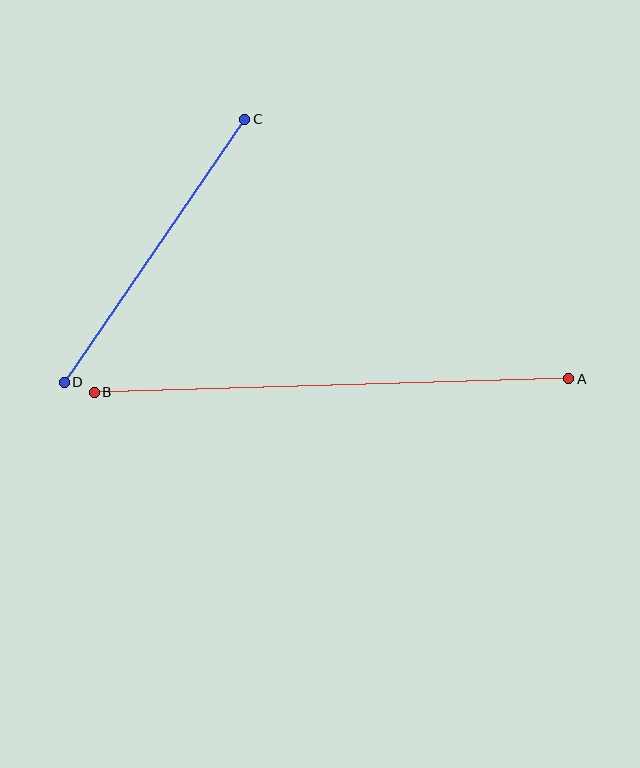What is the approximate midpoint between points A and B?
The midpoint is at approximately (331, 385) pixels.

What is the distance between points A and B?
The distance is approximately 474 pixels.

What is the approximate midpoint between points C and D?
The midpoint is at approximately (154, 251) pixels.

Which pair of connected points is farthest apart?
Points A and B are farthest apart.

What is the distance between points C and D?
The distance is approximately 319 pixels.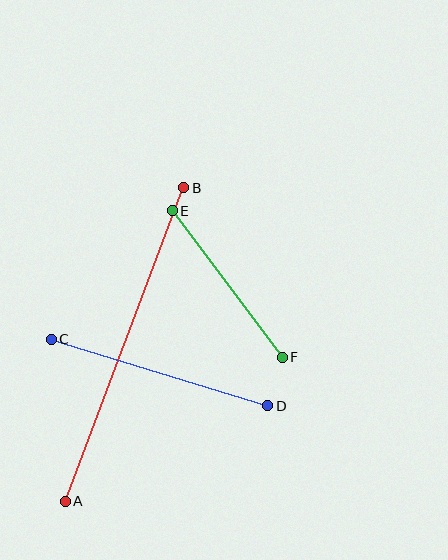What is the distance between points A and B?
The distance is approximately 335 pixels.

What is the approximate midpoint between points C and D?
The midpoint is at approximately (160, 372) pixels.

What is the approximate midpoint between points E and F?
The midpoint is at approximately (227, 284) pixels.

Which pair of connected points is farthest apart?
Points A and B are farthest apart.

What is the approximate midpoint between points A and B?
The midpoint is at approximately (124, 345) pixels.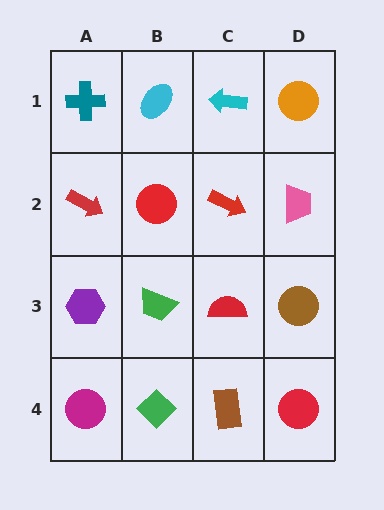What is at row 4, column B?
A green diamond.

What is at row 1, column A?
A teal cross.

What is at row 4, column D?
A red circle.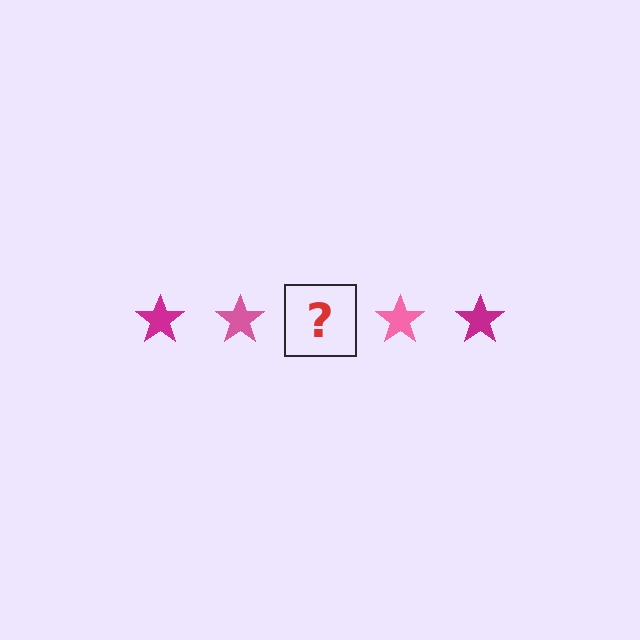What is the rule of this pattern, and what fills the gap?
The rule is that the pattern cycles through magenta, pink stars. The gap should be filled with a magenta star.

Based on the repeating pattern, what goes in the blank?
The blank should be a magenta star.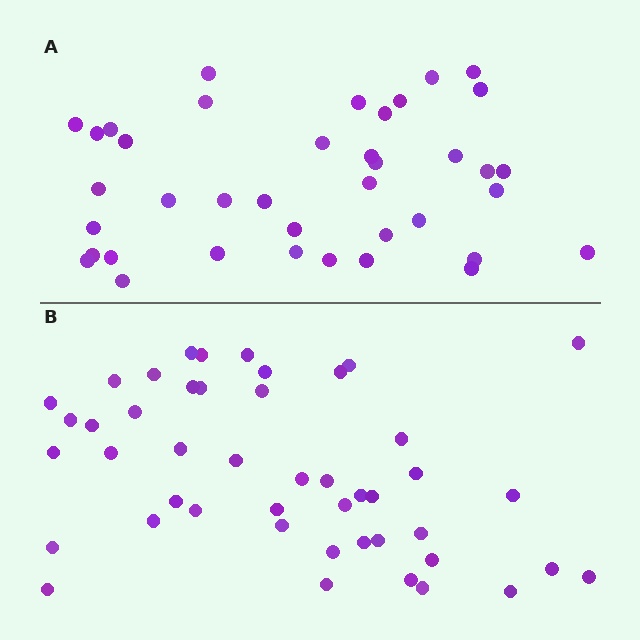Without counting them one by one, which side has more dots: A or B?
Region B (the bottom region) has more dots.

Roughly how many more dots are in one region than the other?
Region B has roughly 8 or so more dots than region A.